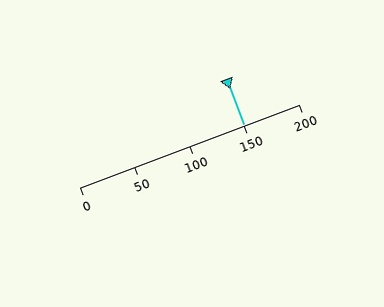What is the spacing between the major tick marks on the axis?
The major ticks are spaced 50 apart.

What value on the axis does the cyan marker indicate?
The marker indicates approximately 150.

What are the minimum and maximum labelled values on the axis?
The axis runs from 0 to 200.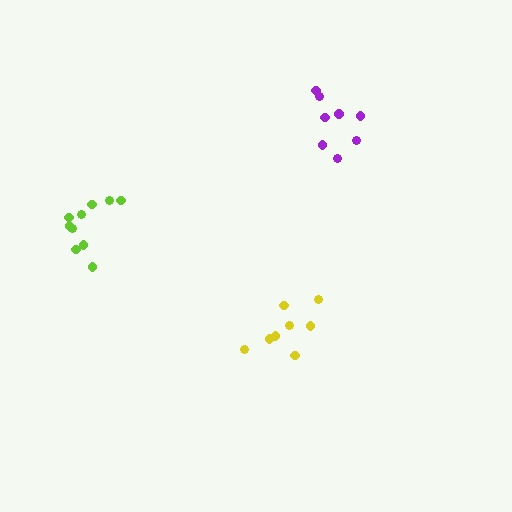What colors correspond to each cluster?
The clusters are colored: purple, yellow, lime.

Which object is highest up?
The purple cluster is topmost.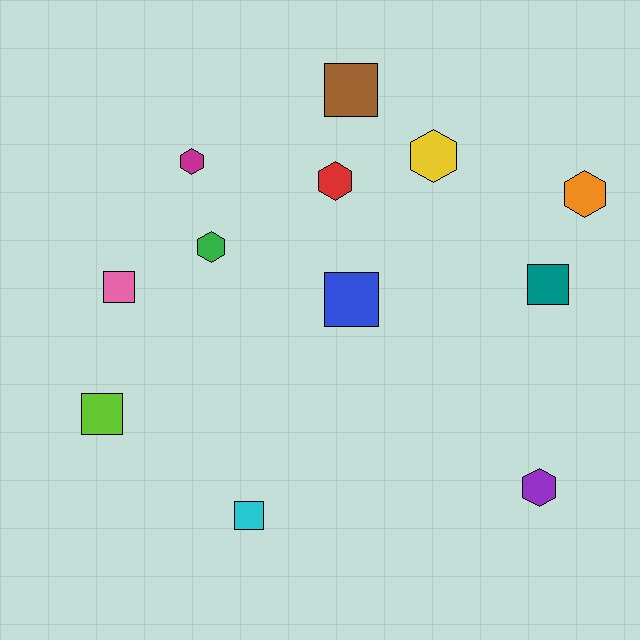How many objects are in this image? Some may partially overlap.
There are 12 objects.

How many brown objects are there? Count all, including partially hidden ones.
There is 1 brown object.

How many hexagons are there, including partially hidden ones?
There are 6 hexagons.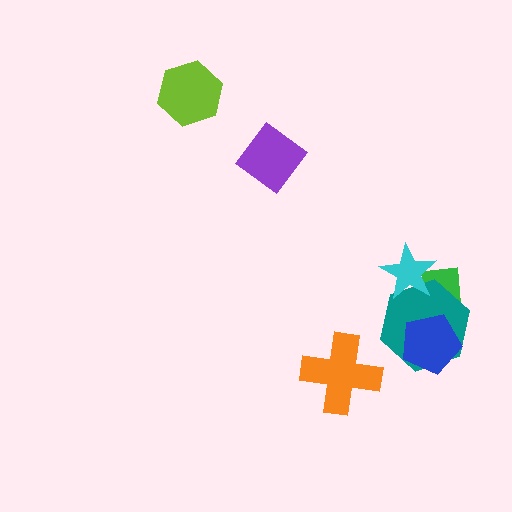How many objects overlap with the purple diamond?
0 objects overlap with the purple diamond.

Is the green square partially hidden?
Yes, it is partially covered by another shape.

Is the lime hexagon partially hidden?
No, no other shape covers it.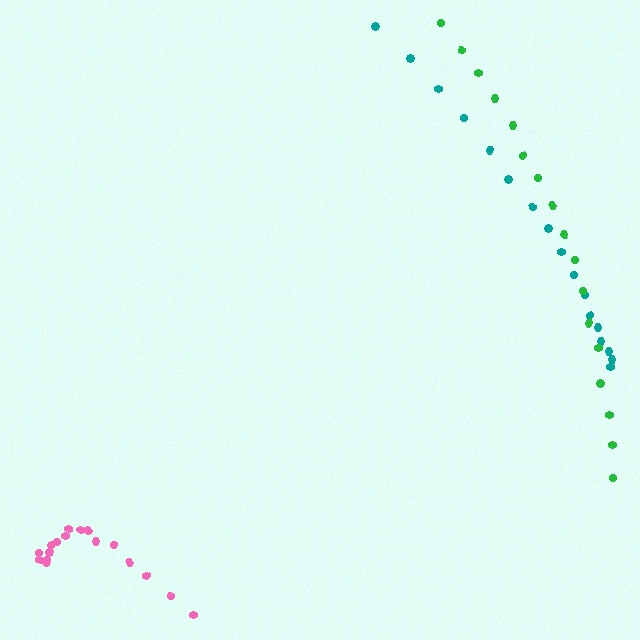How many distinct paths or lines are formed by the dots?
There are 3 distinct paths.